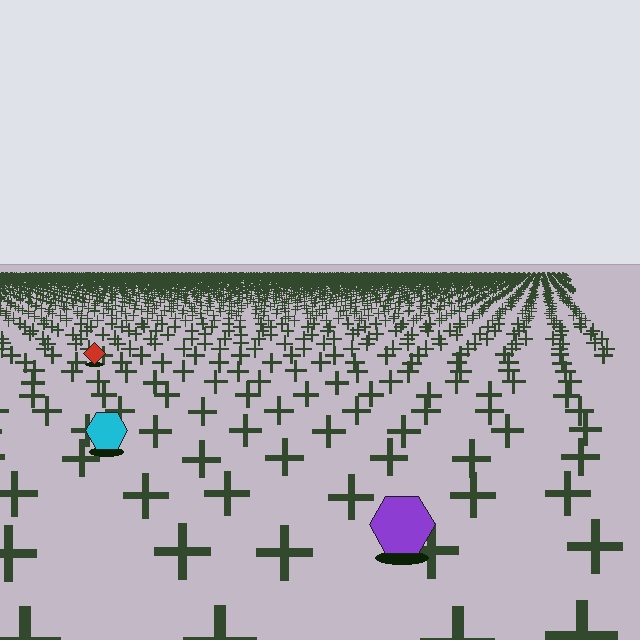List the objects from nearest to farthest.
From nearest to farthest: the purple hexagon, the cyan hexagon, the red diamond.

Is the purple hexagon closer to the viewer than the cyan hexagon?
Yes. The purple hexagon is closer — you can tell from the texture gradient: the ground texture is coarser near it.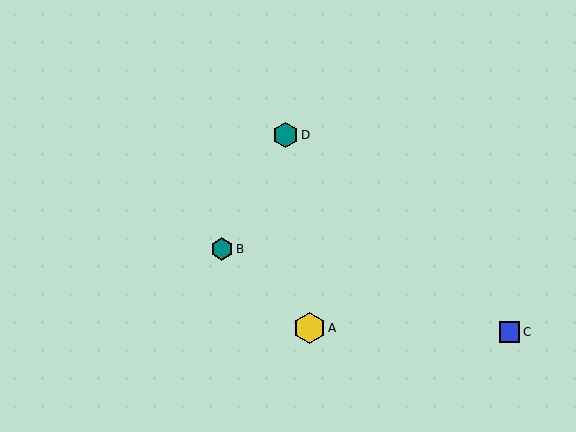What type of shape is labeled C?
Shape C is a blue square.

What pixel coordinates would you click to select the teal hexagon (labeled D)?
Click at (285, 135) to select the teal hexagon D.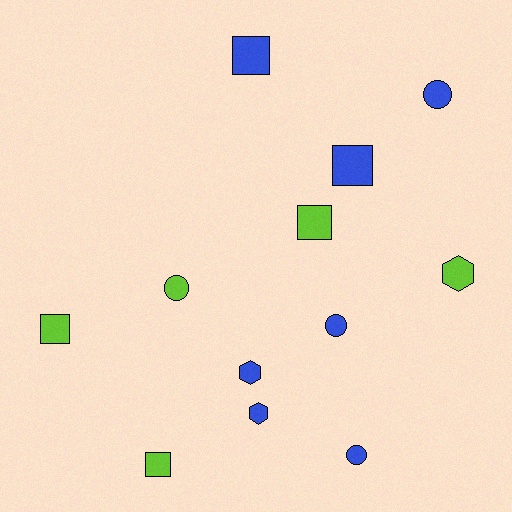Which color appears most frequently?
Blue, with 7 objects.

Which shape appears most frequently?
Square, with 5 objects.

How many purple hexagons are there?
There are no purple hexagons.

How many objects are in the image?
There are 12 objects.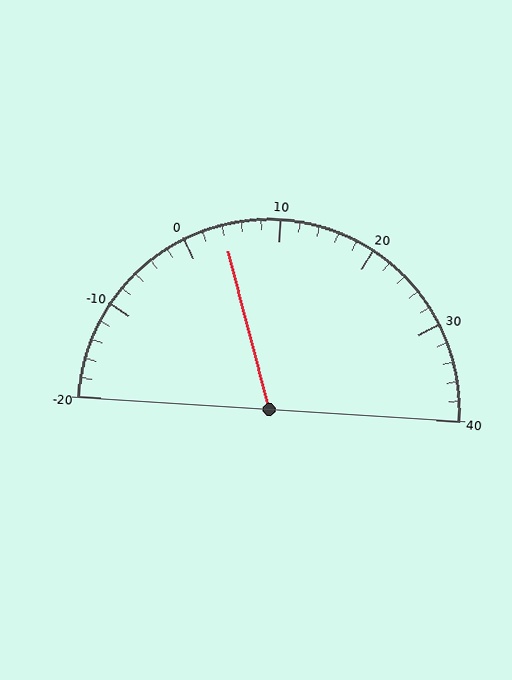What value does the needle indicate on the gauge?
The needle indicates approximately 4.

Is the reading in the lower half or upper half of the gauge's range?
The reading is in the lower half of the range (-20 to 40).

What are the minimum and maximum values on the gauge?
The gauge ranges from -20 to 40.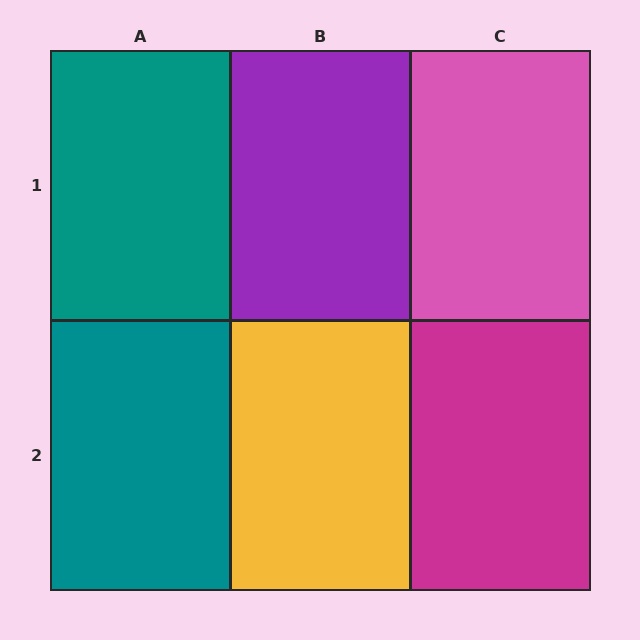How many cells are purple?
1 cell is purple.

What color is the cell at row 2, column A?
Teal.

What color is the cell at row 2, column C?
Magenta.